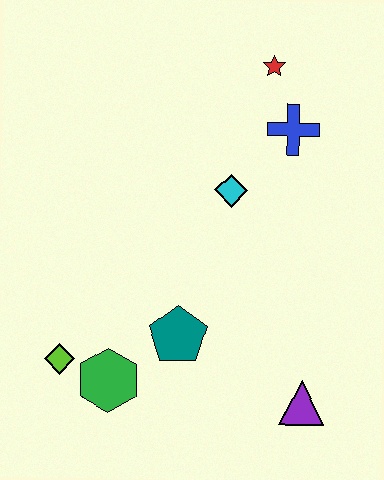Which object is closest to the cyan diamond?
The blue cross is closest to the cyan diamond.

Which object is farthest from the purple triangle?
The red star is farthest from the purple triangle.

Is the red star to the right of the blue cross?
No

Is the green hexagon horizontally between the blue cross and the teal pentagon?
No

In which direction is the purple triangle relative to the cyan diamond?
The purple triangle is below the cyan diamond.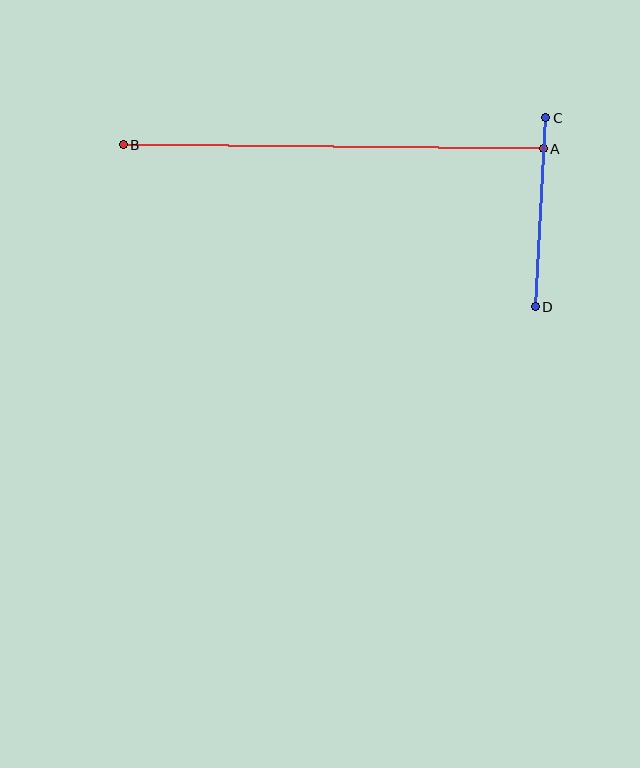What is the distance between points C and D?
The distance is approximately 189 pixels.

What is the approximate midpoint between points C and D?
The midpoint is at approximately (540, 212) pixels.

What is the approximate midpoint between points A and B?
The midpoint is at approximately (333, 147) pixels.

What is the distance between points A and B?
The distance is approximately 420 pixels.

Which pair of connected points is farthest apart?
Points A and B are farthest apart.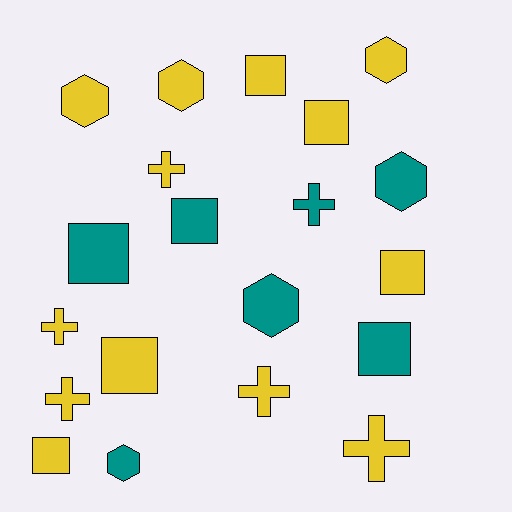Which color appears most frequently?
Yellow, with 13 objects.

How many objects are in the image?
There are 20 objects.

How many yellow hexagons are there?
There are 3 yellow hexagons.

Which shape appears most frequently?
Square, with 8 objects.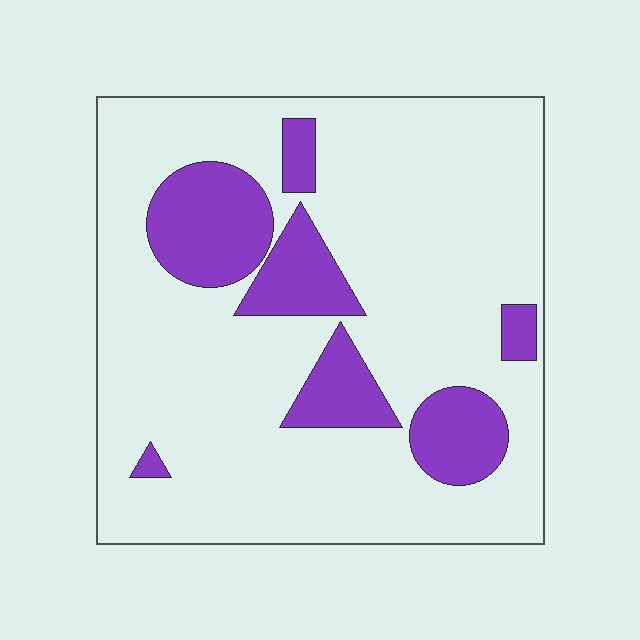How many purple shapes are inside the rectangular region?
7.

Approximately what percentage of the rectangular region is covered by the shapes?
Approximately 20%.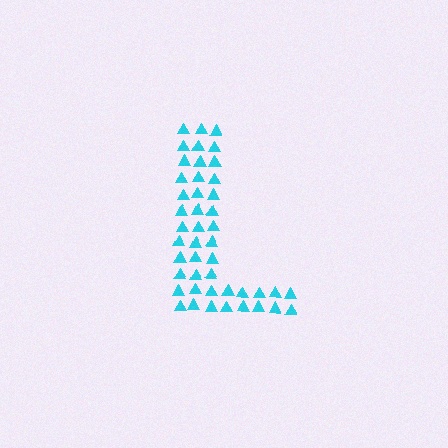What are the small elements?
The small elements are triangles.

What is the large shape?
The large shape is the letter L.